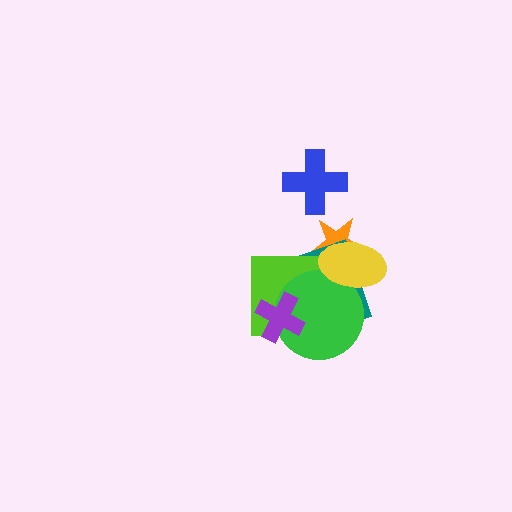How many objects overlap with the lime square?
3 objects overlap with the lime square.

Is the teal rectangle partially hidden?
Yes, it is partially covered by another shape.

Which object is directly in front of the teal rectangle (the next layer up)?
The lime square is directly in front of the teal rectangle.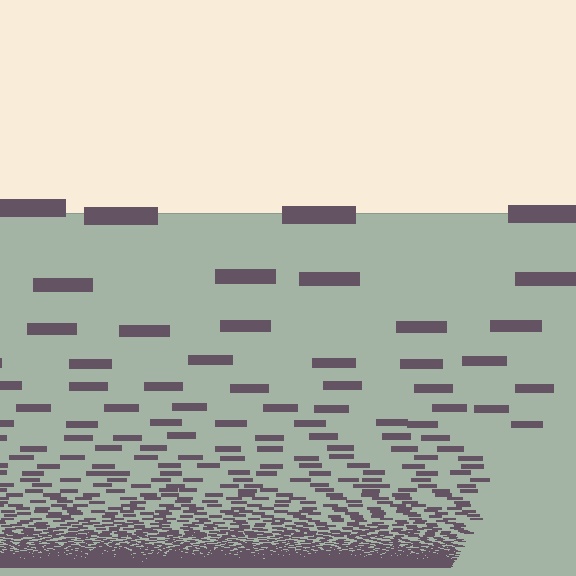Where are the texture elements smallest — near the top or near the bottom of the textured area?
Near the bottom.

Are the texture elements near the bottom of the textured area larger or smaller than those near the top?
Smaller. The gradient is inverted — elements near the bottom are smaller and denser.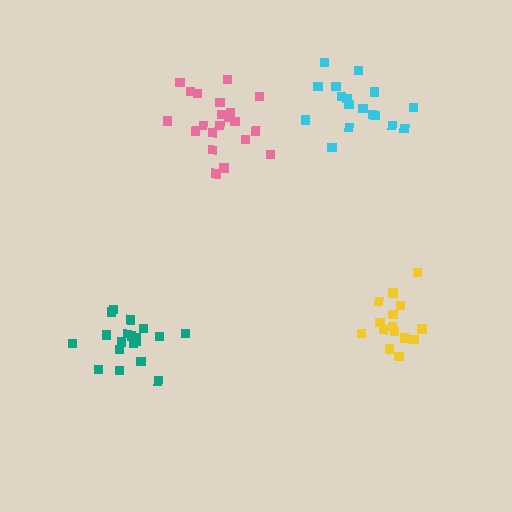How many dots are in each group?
Group 1: 19 dots, Group 2: 15 dots, Group 3: 21 dots, Group 4: 17 dots (72 total).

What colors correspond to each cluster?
The clusters are colored: teal, yellow, pink, cyan.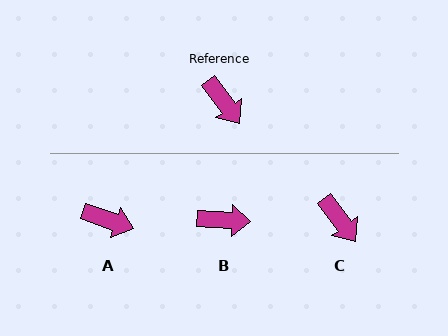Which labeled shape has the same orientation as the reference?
C.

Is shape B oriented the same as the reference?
No, it is off by about 51 degrees.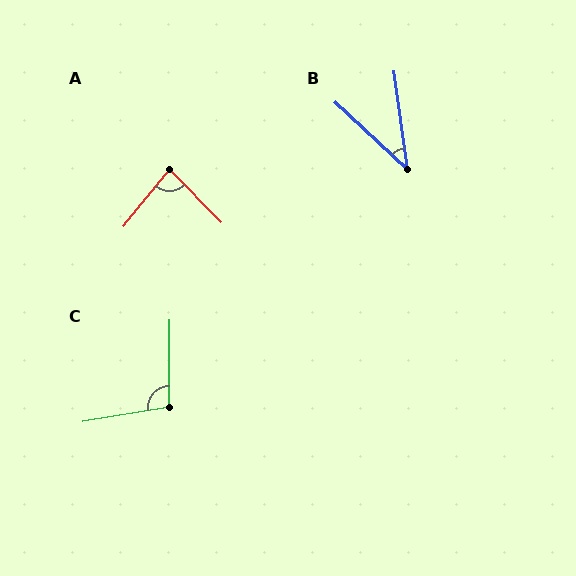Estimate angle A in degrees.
Approximately 83 degrees.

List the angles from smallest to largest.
B (39°), A (83°), C (100°).